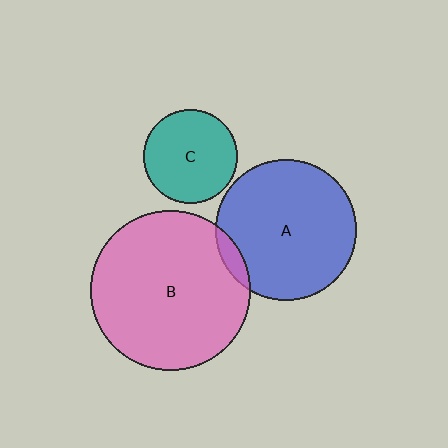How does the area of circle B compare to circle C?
Approximately 2.9 times.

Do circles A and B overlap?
Yes.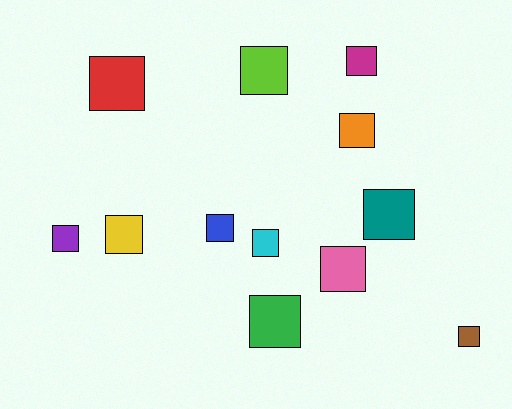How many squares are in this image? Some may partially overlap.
There are 12 squares.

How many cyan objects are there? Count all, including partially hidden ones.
There is 1 cyan object.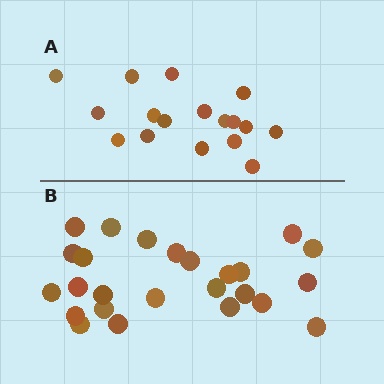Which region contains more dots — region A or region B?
Region B (the bottom region) has more dots.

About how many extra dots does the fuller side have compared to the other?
Region B has roughly 8 or so more dots than region A.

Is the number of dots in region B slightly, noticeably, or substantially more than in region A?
Region B has substantially more. The ratio is roughly 1.5 to 1.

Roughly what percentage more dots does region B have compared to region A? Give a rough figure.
About 45% more.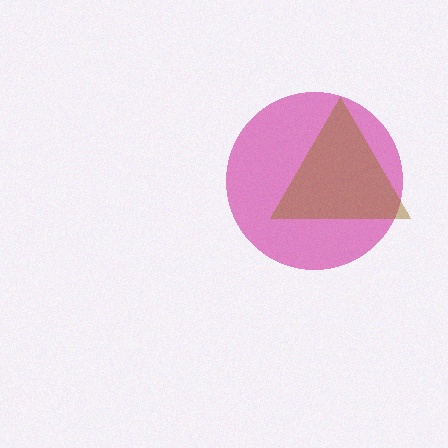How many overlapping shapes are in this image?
There are 2 overlapping shapes in the image.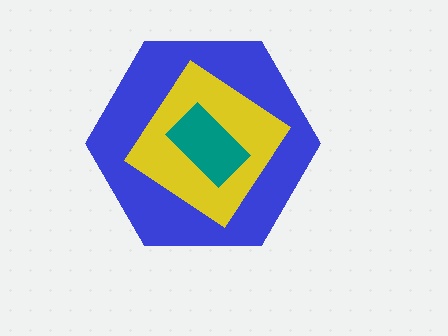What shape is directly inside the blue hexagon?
The yellow diamond.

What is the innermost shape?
The teal rectangle.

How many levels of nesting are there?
3.